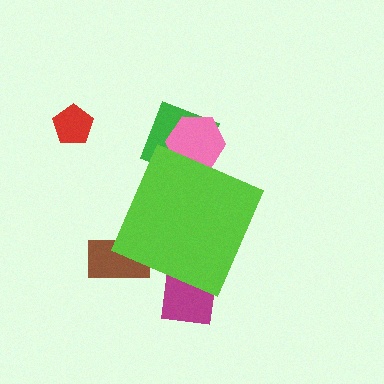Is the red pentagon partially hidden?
No, the red pentagon is fully visible.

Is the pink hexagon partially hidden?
Yes, the pink hexagon is partially hidden behind the lime diamond.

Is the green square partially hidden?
Yes, the green square is partially hidden behind the lime diamond.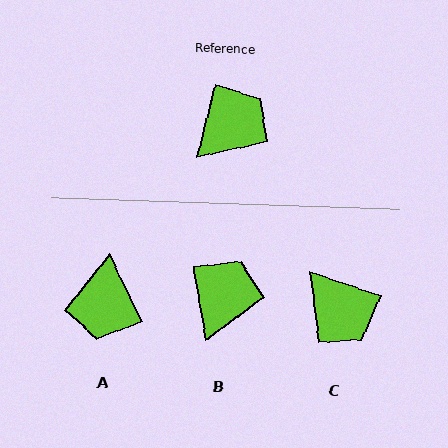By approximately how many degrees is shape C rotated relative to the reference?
Approximately 95 degrees clockwise.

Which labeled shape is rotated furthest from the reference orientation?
A, about 141 degrees away.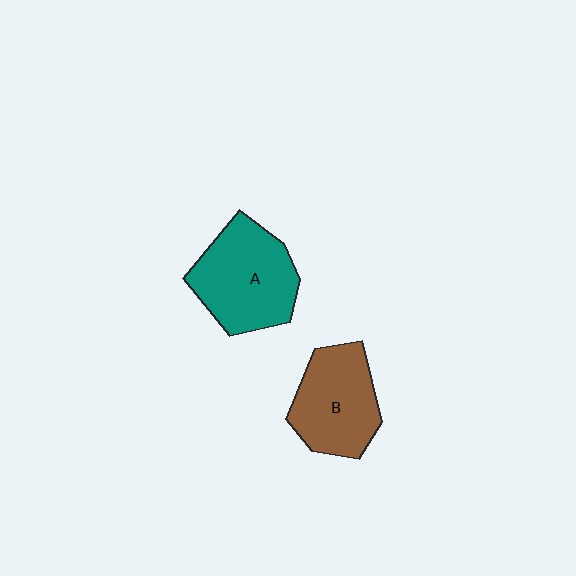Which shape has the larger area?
Shape A (teal).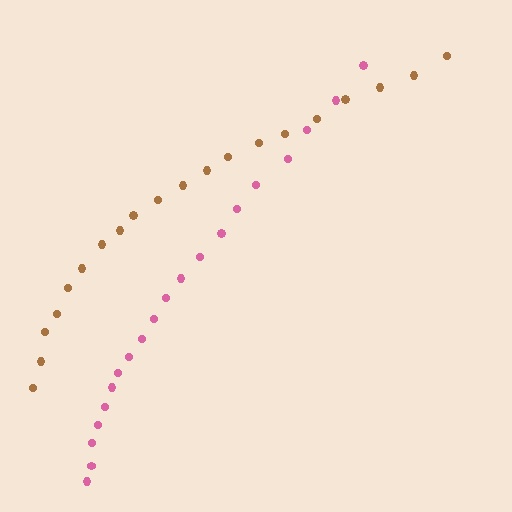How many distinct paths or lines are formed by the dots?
There are 2 distinct paths.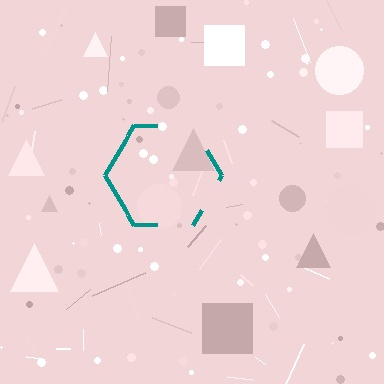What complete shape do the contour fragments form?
The contour fragments form a hexagon.